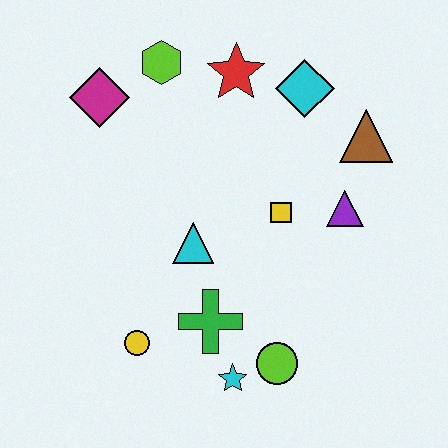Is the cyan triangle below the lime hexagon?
Yes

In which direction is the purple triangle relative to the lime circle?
The purple triangle is above the lime circle.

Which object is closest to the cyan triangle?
The green cross is closest to the cyan triangle.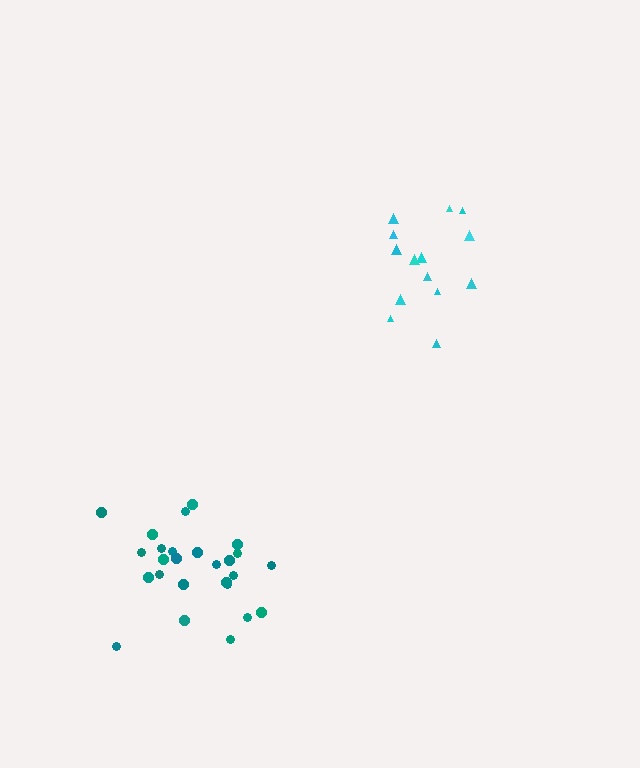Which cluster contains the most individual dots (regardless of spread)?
Teal (26).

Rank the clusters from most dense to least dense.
teal, cyan.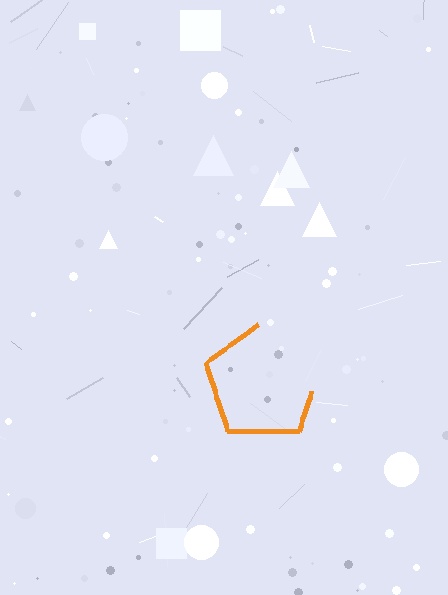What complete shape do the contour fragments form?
The contour fragments form a pentagon.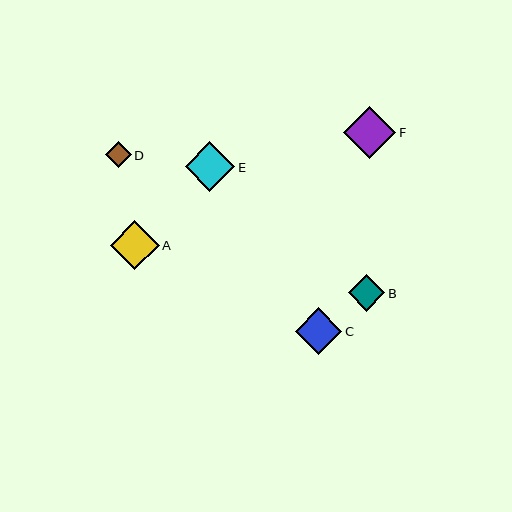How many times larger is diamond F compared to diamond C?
Diamond F is approximately 1.1 times the size of diamond C.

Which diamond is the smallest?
Diamond D is the smallest with a size of approximately 26 pixels.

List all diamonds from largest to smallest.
From largest to smallest: F, E, A, C, B, D.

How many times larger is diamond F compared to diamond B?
Diamond F is approximately 1.4 times the size of diamond B.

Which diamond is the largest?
Diamond F is the largest with a size of approximately 53 pixels.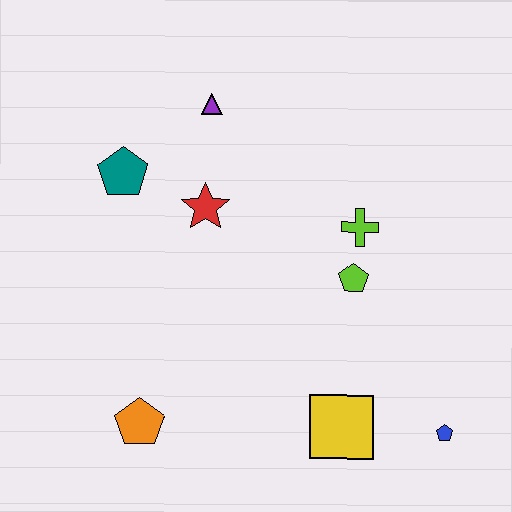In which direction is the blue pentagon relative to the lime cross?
The blue pentagon is below the lime cross.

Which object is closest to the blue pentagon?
The yellow square is closest to the blue pentagon.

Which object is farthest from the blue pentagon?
The teal pentagon is farthest from the blue pentagon.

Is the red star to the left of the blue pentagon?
Yes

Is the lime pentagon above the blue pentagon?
Yes